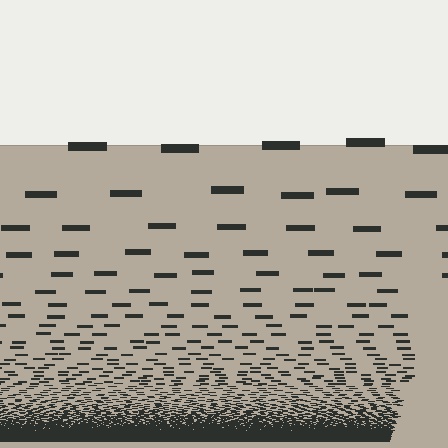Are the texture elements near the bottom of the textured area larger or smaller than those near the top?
Smaller. The gradient is inverted — elements near the bottom are smaller and denser.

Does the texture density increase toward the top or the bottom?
Density increases toward the bottom.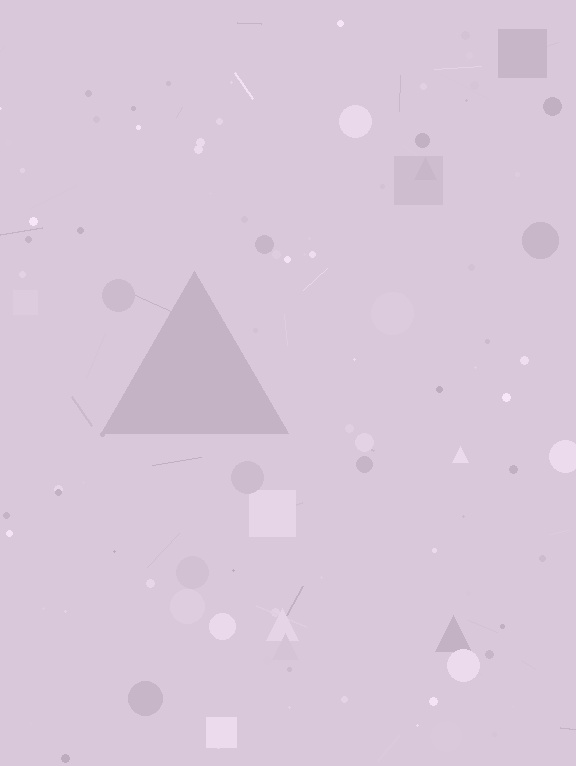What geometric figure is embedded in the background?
A triangle is embedded in the background.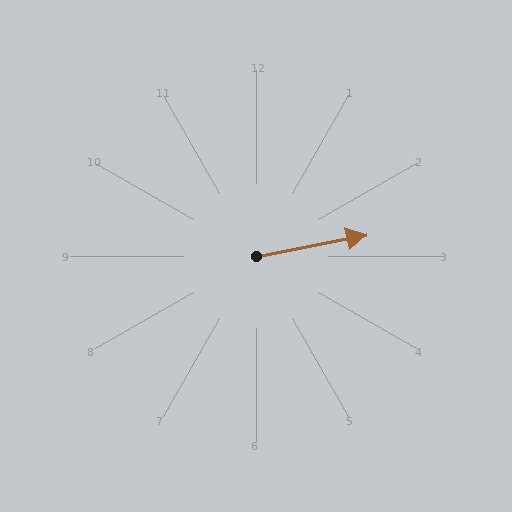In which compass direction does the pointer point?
East.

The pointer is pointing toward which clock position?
Roughly 3 o'clock.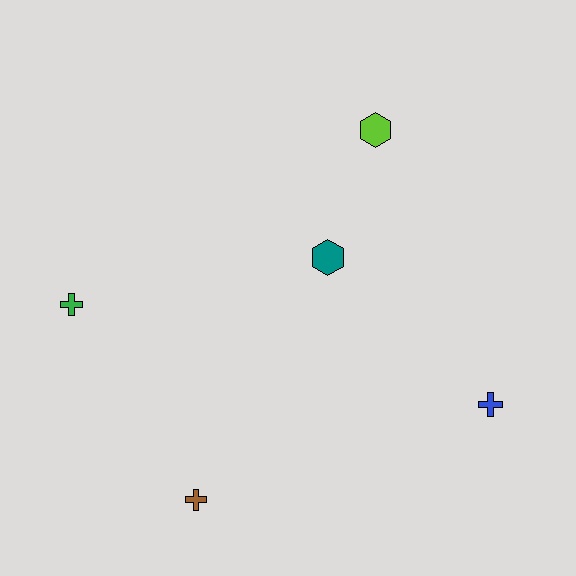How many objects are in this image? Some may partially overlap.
There are 5 objects.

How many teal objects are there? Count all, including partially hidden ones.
There is 1 teal object.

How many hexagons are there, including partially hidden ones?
There are 2 hexagons.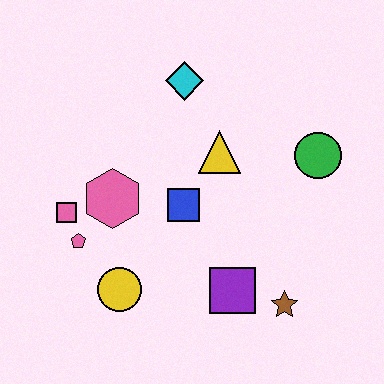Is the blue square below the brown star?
No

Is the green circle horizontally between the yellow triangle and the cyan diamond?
No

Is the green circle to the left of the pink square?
No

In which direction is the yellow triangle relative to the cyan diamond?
The yellow triangle is below the cyan diamond.